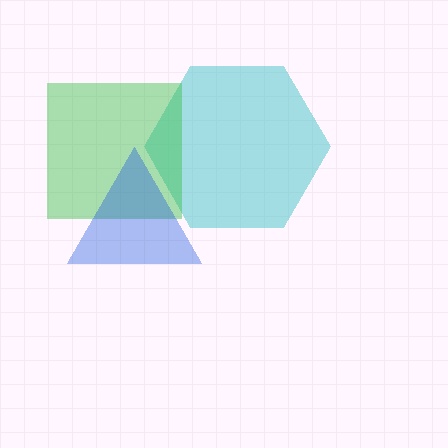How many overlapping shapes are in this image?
There are 3 overlapping shapes in the image.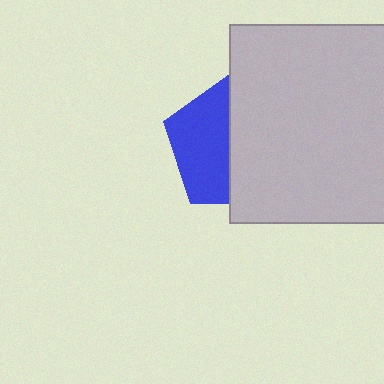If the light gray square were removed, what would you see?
You would see the complete blue pentagon.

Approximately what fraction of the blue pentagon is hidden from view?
Roughly 54% of the blue pentagon is hidden behind the light gray square.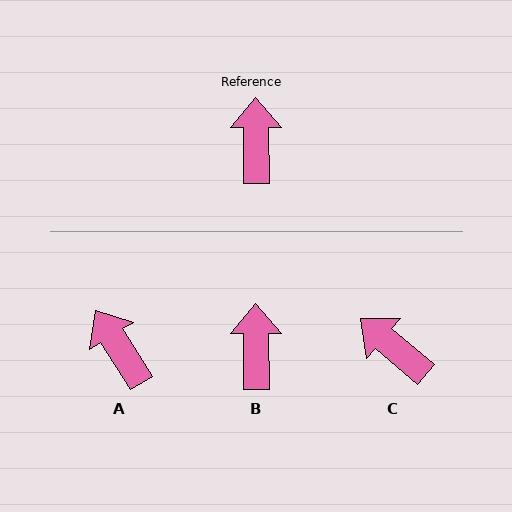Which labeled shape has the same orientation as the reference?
B.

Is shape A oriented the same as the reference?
No, it is off by about 32 degrees.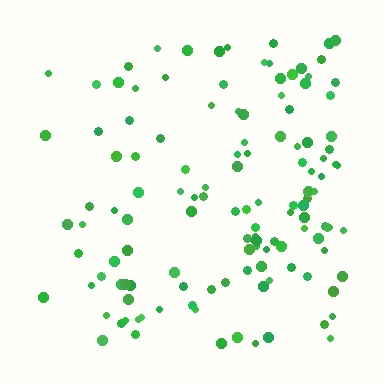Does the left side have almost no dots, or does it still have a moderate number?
Still a moderate number, just noticeably fewer than the right.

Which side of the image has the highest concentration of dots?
The right.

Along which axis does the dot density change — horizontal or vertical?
Horizontal.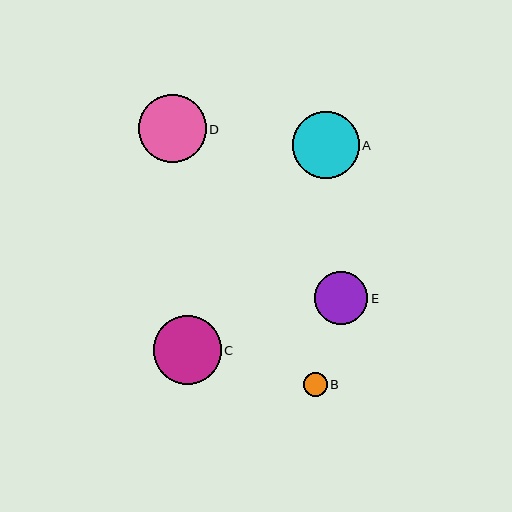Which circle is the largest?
Circle C is the largest with a size of approximately 68 pixels.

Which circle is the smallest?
Circle B is the smallest with a size of approximately 24 pixels.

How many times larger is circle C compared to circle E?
Circle C is approximately 1.3 times the size of circle E.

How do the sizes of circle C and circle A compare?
Circle C and circle A are approximately the same size.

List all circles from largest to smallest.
From largest to smallest: C, D, A, E, B.